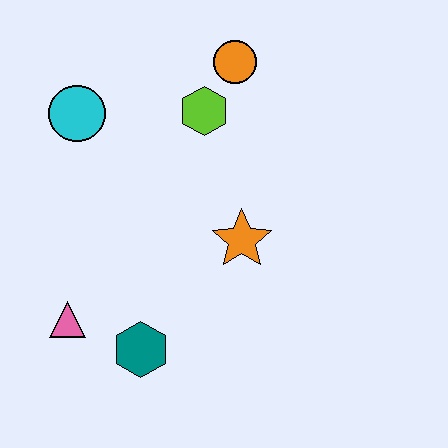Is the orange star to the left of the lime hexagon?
No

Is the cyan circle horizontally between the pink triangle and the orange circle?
Yes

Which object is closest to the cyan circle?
The lime hexagon is closest to the cyan circle.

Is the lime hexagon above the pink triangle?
Yes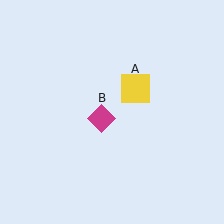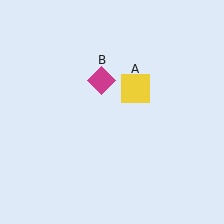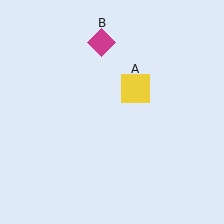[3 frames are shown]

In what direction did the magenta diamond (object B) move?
The magenta diamond (object B) moved up.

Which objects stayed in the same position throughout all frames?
Yellow square (object A) remained stationary.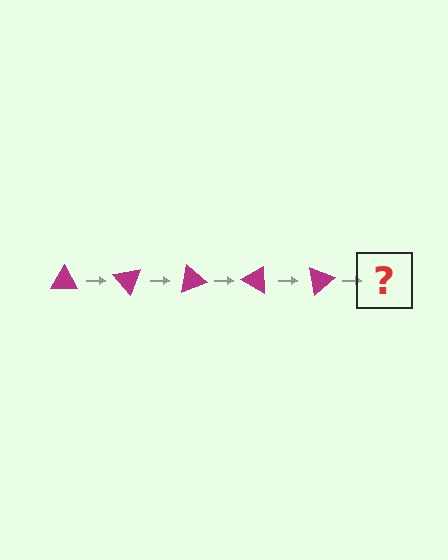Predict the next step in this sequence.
The next step is a magenta triangle rotated 250 degrees.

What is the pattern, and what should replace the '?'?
The pattern is that the triangle rotates 50 degrees each step. The '?' should be a magenta triangle rotated 250 degrees.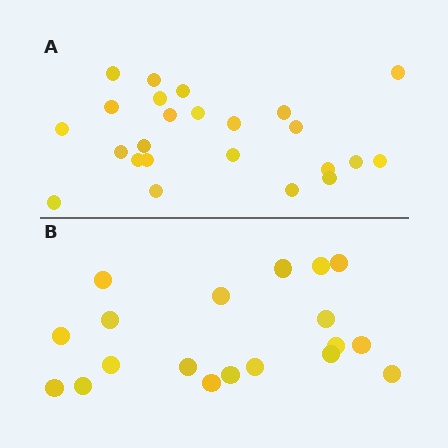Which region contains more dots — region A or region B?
Region A (the top region) has more dots.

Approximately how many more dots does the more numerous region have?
Region A has about 5 more dots than region B.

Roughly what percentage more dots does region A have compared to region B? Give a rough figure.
About 25% more.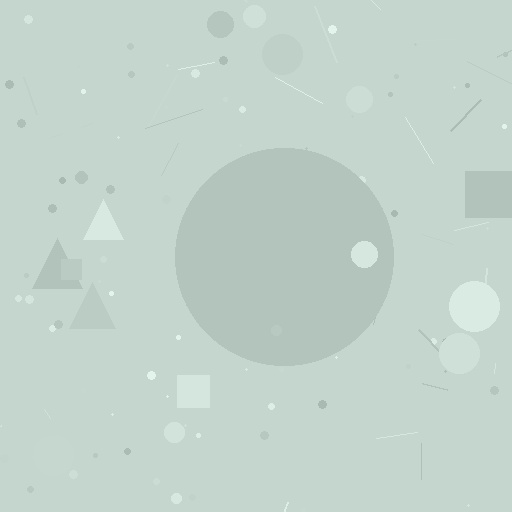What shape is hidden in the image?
A circle is hidden in the image.